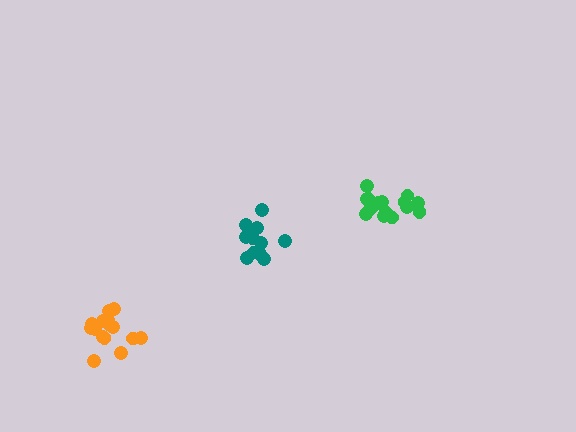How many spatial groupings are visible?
There are 3 spatial groupings.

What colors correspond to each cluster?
The clusters are colored: orange, teal, green.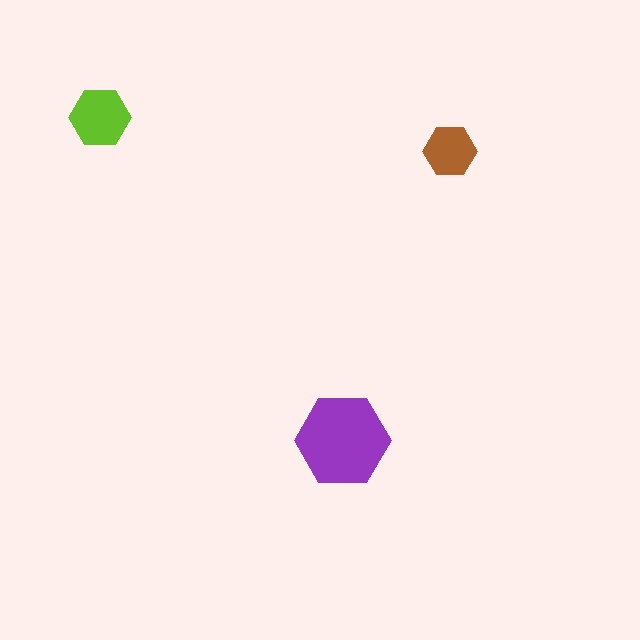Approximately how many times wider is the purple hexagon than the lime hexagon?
About 1.5 times wider.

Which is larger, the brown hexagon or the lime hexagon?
The lime one.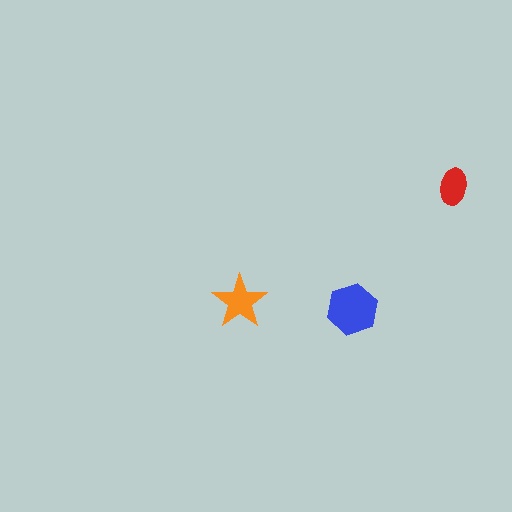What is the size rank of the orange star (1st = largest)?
2nd.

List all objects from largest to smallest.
The blue hexagon, the orange star, the red ellipse.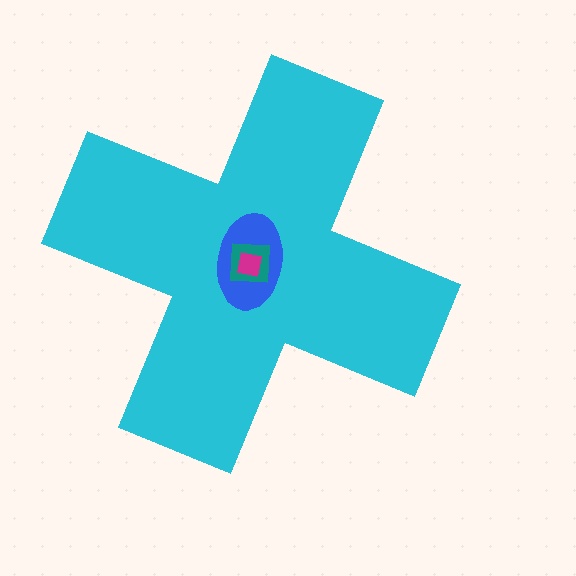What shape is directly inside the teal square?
The magenta square.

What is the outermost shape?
The cyan cross.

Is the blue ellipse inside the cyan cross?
Yes.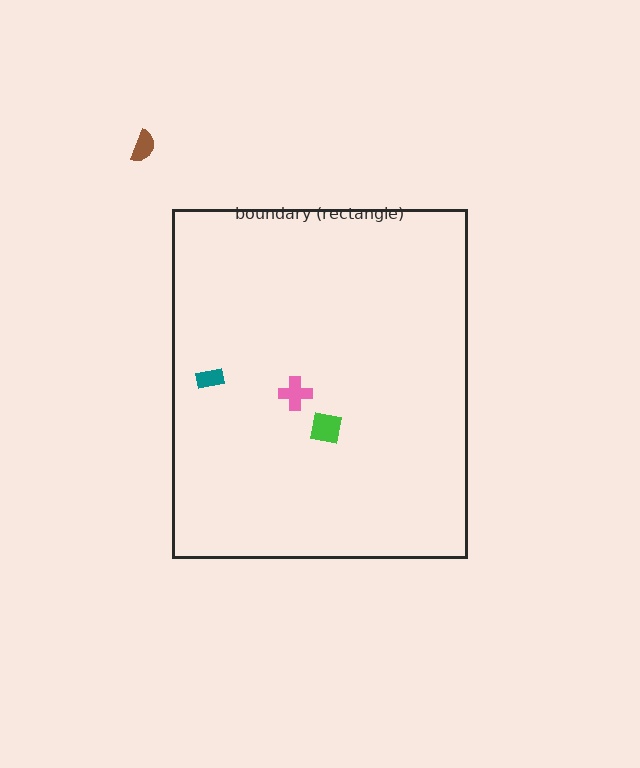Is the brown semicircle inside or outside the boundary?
Outside.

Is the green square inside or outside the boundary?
Inside.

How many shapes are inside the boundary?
3 inside, 1 outside.